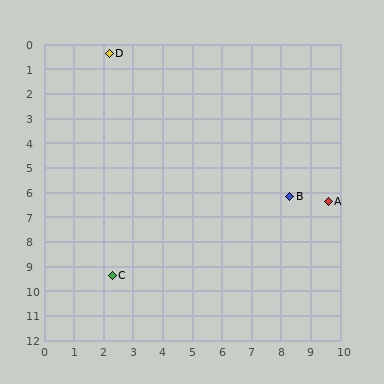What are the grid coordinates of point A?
Point A is at approximately (9.6, 6.4).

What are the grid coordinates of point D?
Point D is at approximately (2.2, 0.4).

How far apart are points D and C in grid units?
Points D and C are about 9.0 grid units apart.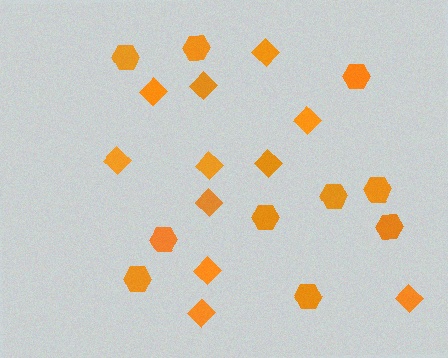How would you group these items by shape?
There are 2 groups: one group of hexagons (10) and one group of diamonds (11).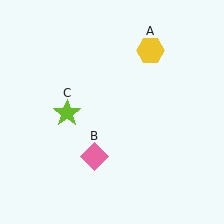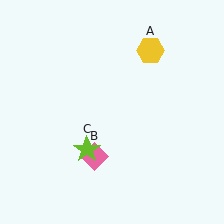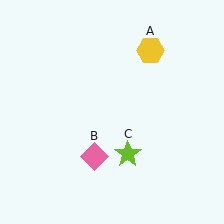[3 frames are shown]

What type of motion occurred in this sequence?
The lime star (object C) rotated counterclockwise around the center of the scene.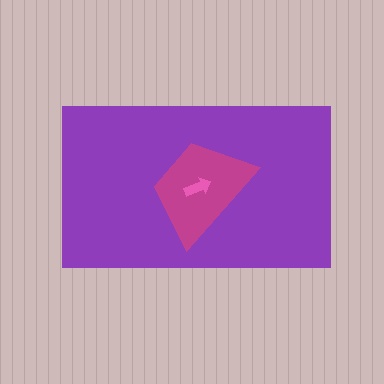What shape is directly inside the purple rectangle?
The magenta trapezoid.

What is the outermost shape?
The purple rectangle.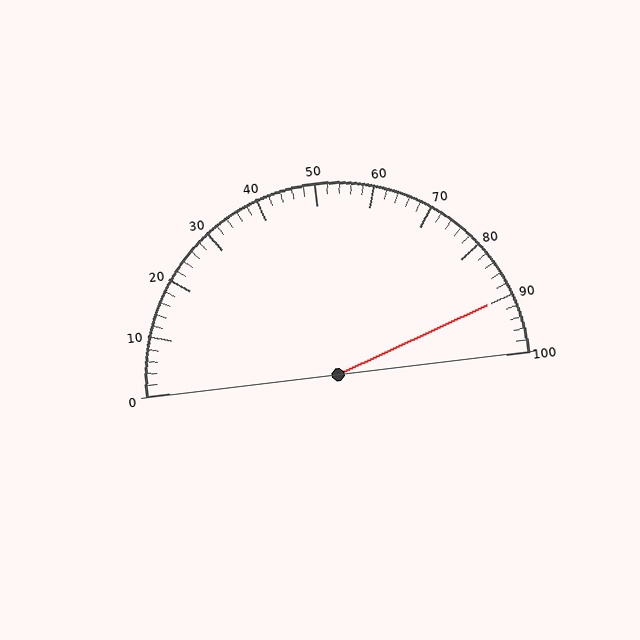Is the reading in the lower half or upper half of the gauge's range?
The reading is in the upper half of the range (0 to 100).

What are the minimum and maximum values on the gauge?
The gauge ranges from 0 to 100.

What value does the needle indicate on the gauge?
The needle indicates approximately 90.